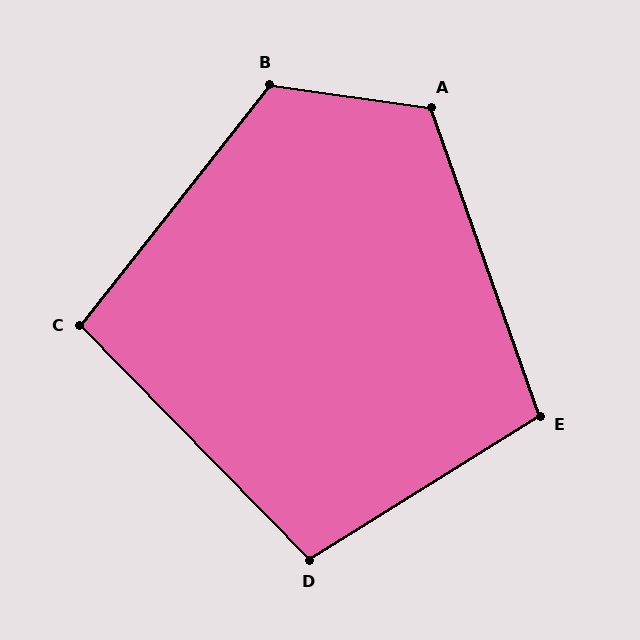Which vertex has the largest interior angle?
B, at approximately 121 degrees.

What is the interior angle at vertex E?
Approximately 103 degrees (obtuse).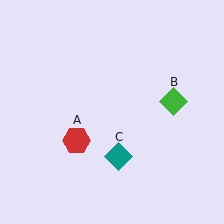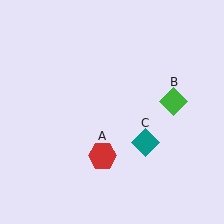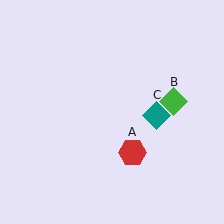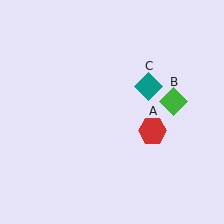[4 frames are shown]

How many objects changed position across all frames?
2 objects changed position: red hexagon (object A), teal diamond (object C).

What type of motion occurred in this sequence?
The red hexagon (object A), teal diamond (object C) rotated counterclockwise around the center of the scene.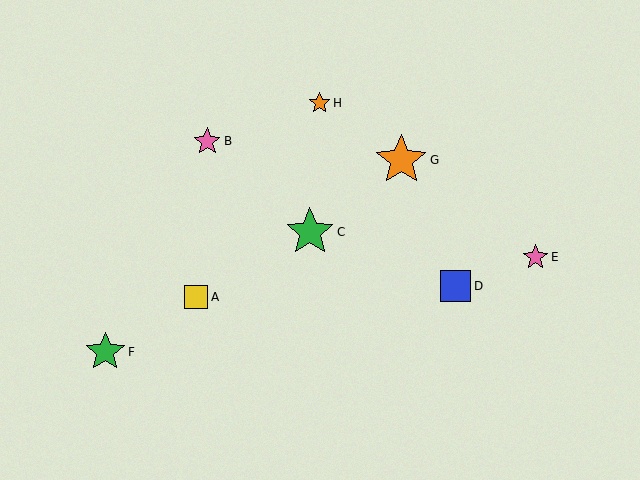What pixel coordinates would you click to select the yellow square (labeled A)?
Click at (196, 297) to select the yellow square A.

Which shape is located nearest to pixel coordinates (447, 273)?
The blue square (labeled D) at (455, 286) is nearest to that location.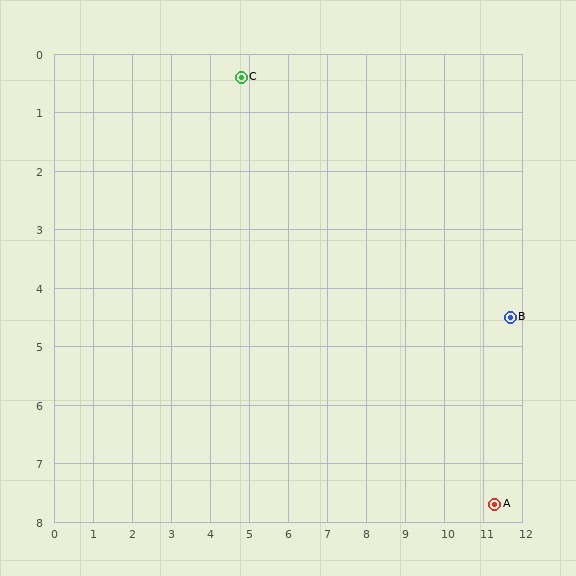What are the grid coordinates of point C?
Point C is at approximately (4.8, 0.4).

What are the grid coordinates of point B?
Point B is at approximately (11.7, 4.5).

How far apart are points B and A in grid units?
Points B and A are about 3.2 grid units apart.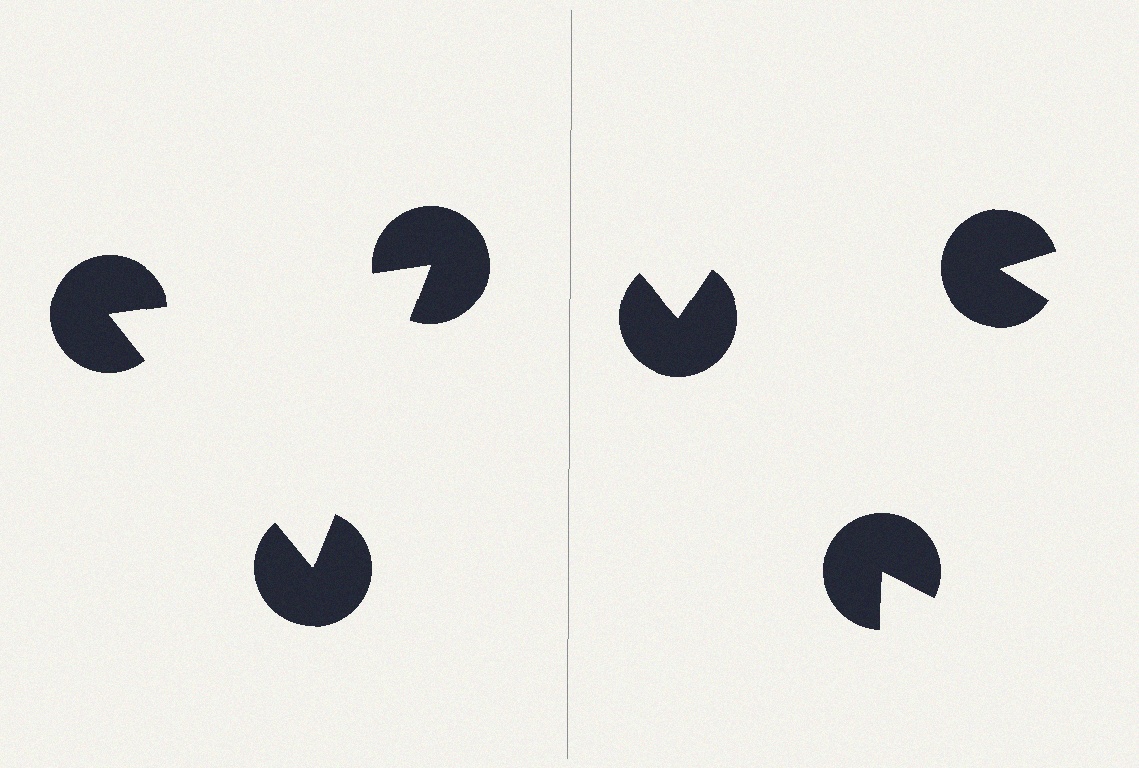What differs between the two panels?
The pac-man discs are positioned identically on both sides; only the wedge orientations differ. On the left they align to a triangle; on the right they are misaligned.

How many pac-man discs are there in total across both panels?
6 — 3 on each side.